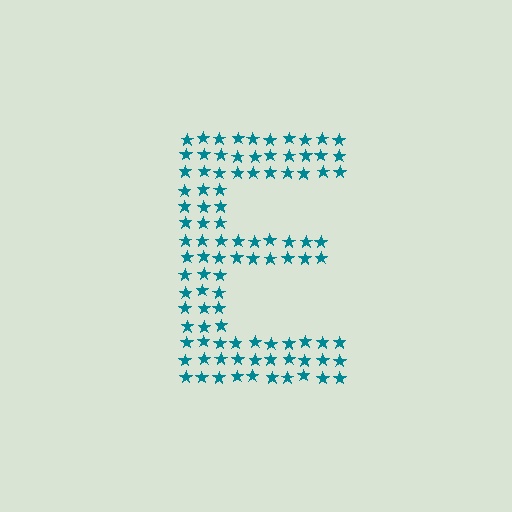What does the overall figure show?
The overall figure shows the letter E.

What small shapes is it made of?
It is made of small stars.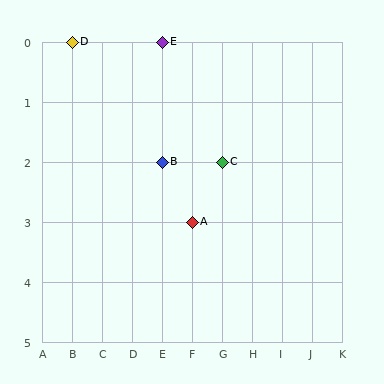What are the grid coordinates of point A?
Point A is at grid coordinates (F, 3).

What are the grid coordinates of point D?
Point D is at grid coordinates (B, 0).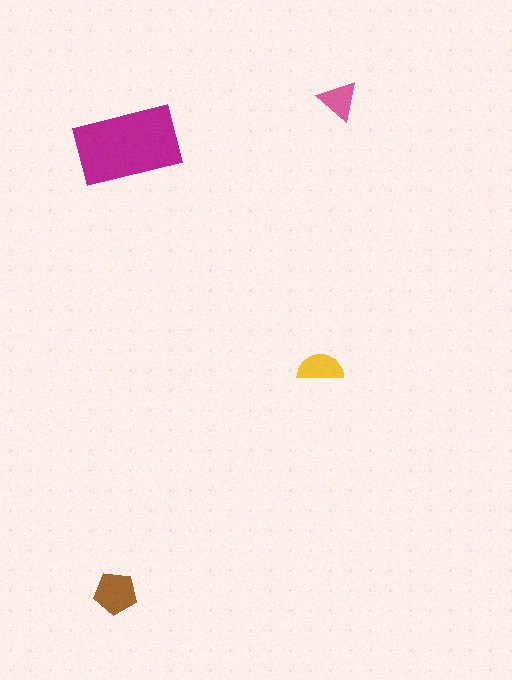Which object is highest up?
The pink triangle is topmost.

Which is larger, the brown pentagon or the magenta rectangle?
The magenta rectangle.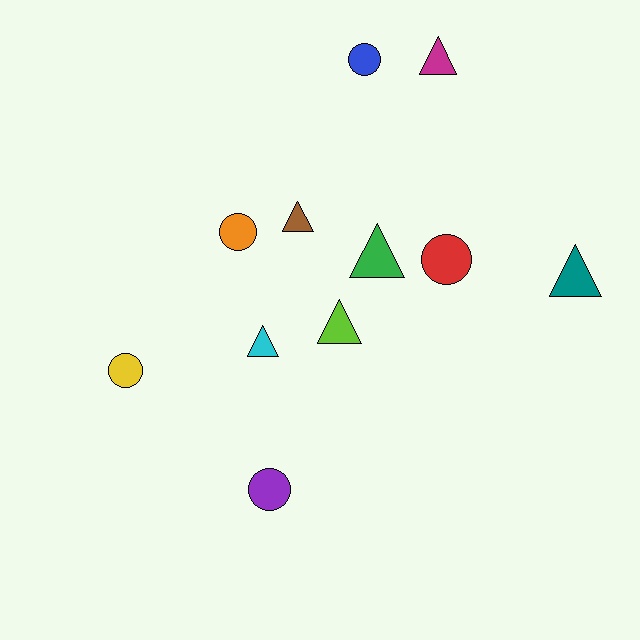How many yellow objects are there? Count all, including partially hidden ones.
There is 1 yellow object.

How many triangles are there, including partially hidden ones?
There are 6 triangles.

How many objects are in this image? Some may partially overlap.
There are 11 objects.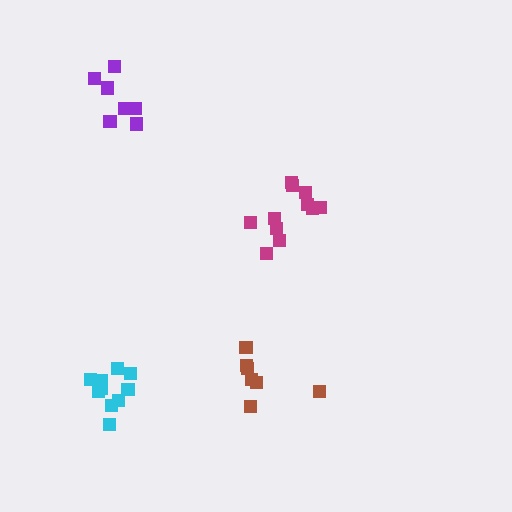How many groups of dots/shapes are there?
There are 4 groups.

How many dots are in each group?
Group 1: 7 dots, Group 2: 10 dots, Group 3: 8 dots, Group 4: 11 dots (36 total).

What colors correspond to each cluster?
The clusters are colored: brown, cyan, purple, magenta.